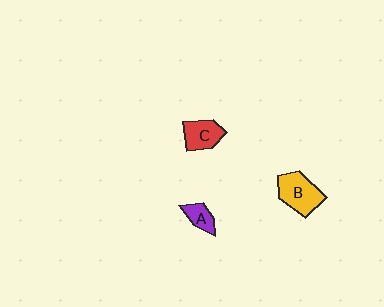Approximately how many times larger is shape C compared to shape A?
Approximately 1.6 times.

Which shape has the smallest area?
Shape A (purple).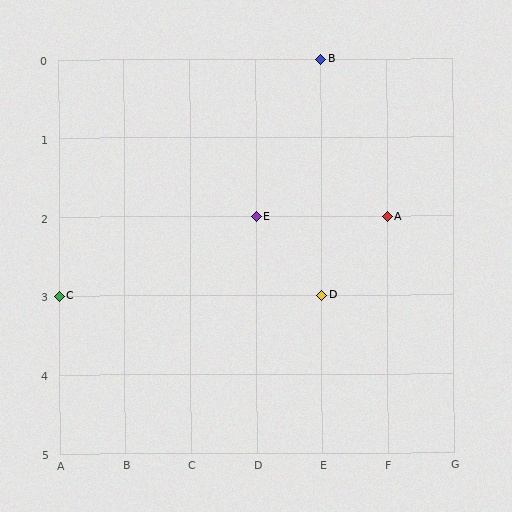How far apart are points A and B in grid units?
Points A and B are 1 column and 2 rows apart (about 2.2 grid units diagonally).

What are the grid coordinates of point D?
Point D is at grid coordinates (E, 3).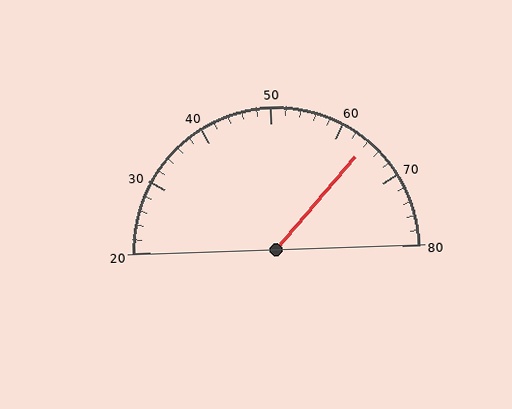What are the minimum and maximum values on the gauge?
The gauge ranges from 20 to 80.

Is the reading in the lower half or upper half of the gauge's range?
The reading is in the upper half of the range (20 to 80).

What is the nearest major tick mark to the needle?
The nearest major tick mark is 60.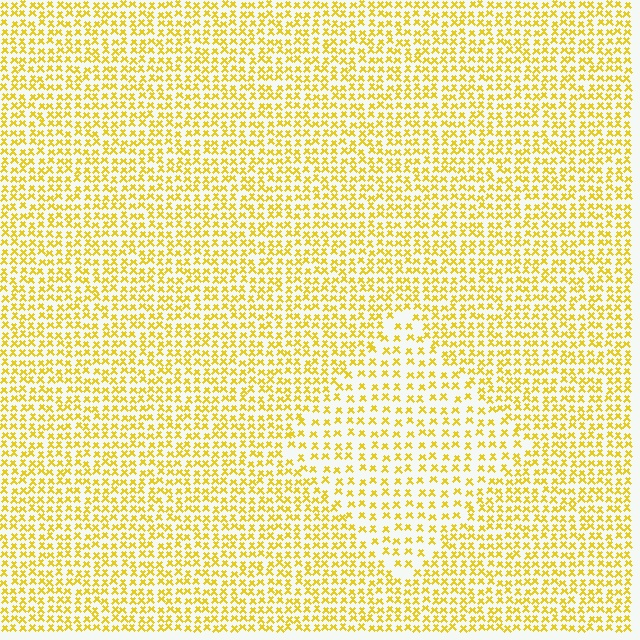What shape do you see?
I see a diamond.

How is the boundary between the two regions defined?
The boundary is defined by a change in element density (approximately 1.7x ratio). All elements are the same color, size, and shape.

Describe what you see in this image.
The image contains small yellow elements arranged at two different densities. A diamond-shaped region is visible where the elements are less densely packed than the surrounding area.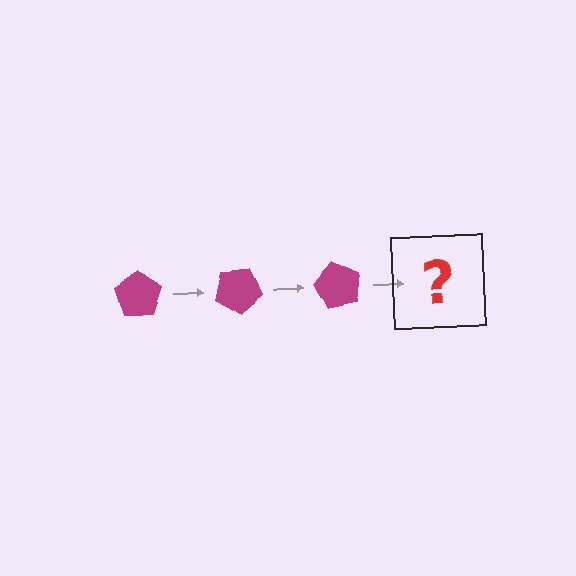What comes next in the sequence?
The next element should be a magenta pentagon rotated 90 degrees.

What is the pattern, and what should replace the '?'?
The pattern is that the pentagon rotates 30 degrees each step. The '?' should be a magenta pentagon rotated 90 degrees.